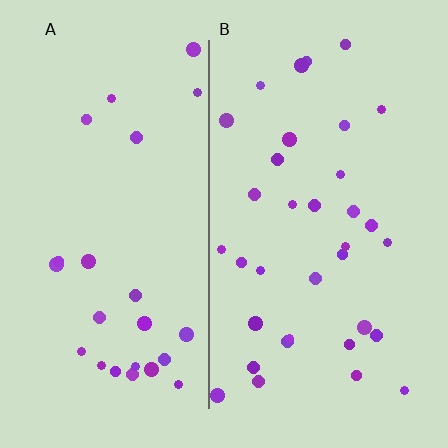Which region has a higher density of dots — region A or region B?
B (the right).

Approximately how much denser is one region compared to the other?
Approximately 1.4× — region B over region A.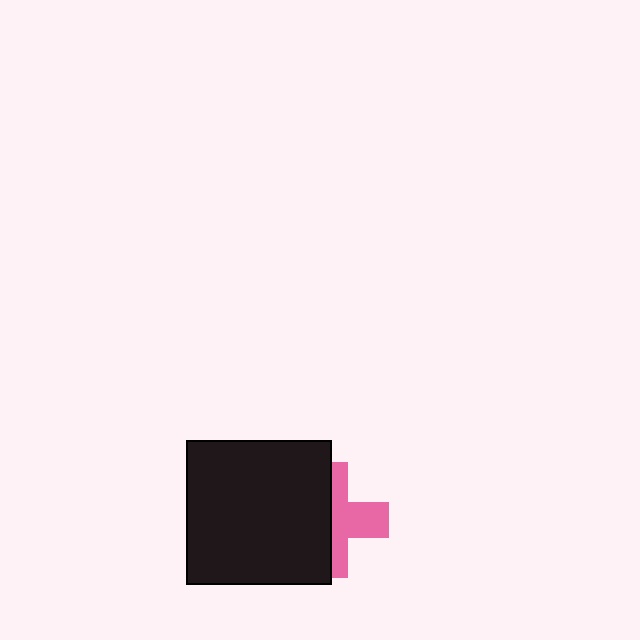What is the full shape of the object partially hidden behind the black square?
The partially hidden object is a pink cross.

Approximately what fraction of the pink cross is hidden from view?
Roughly 52% of the pink cross is hidden behind the black square.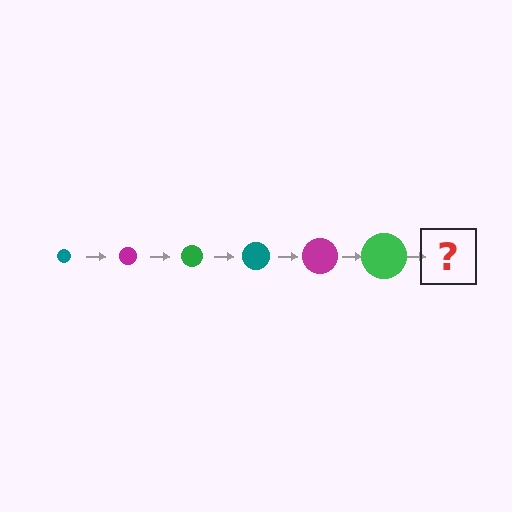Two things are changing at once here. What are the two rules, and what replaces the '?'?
The two rules are that the circle grows larger each step and the color cycles through teal, magenta, and green. The '?' should be a teal circle, larger than the previous one.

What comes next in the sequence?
The next element should be a teal circle, larger than the previous one.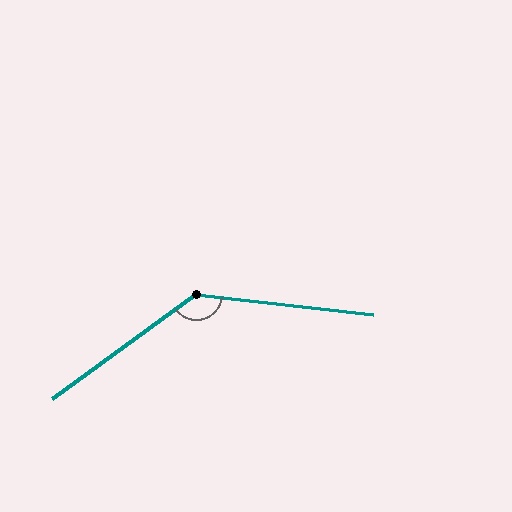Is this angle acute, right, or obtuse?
It is obtuse.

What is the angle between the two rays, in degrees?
Approximately 137 degrees.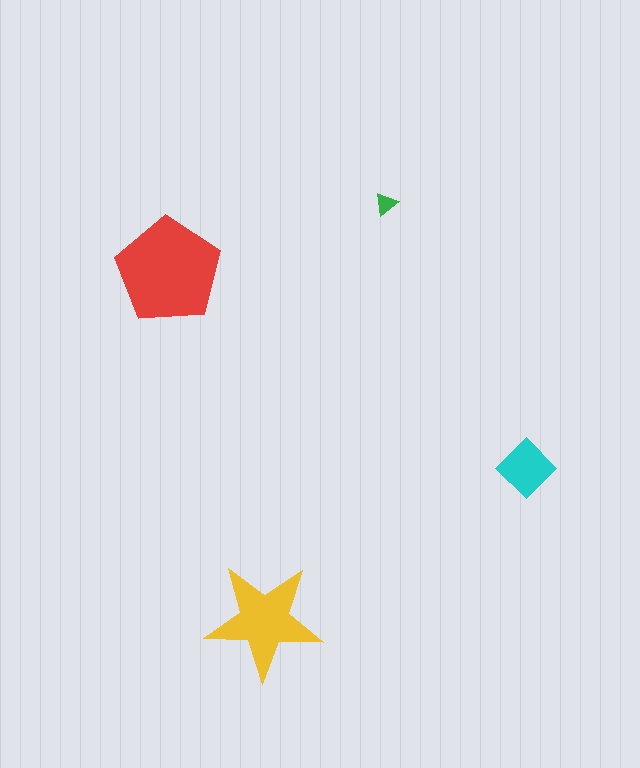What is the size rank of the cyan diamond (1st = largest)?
3rd.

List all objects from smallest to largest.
The green triangle, the cyan diamond, the yellow star, the red pentagon.